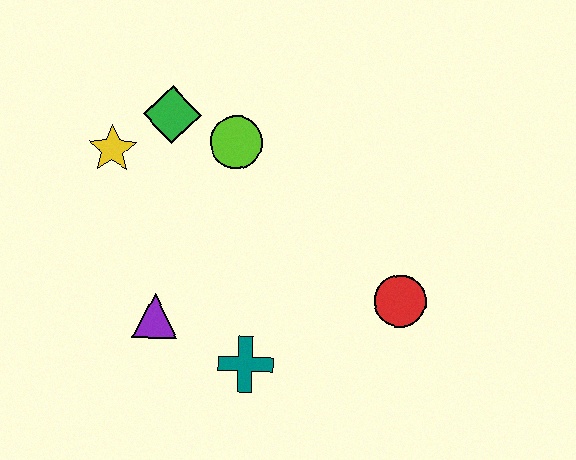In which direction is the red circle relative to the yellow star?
The red circle is to the right of the yellow star.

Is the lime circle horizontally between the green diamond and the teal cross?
Yes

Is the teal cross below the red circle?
Yes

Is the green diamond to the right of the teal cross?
No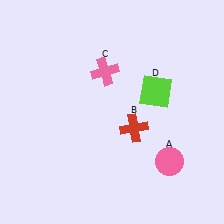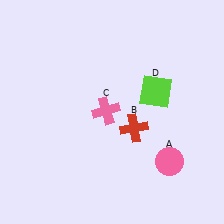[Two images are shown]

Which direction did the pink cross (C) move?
The pink cross (C) moved down.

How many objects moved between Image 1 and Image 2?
1 object moved between the two images.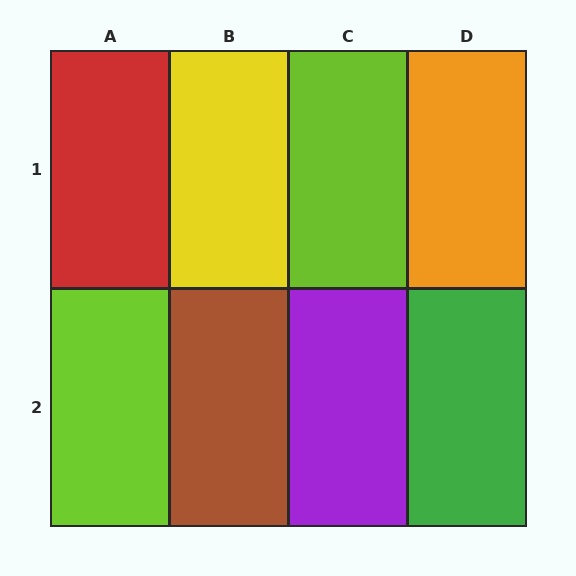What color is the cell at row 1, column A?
Red.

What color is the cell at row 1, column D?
Orange.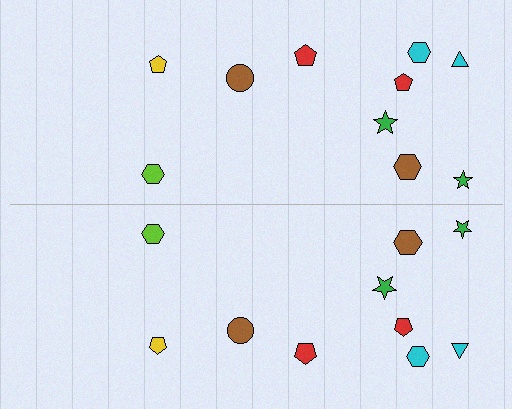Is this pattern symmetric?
Yes, this pattern has bilateral (reflection) symmetry.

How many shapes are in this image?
There are 20 shapes in this image.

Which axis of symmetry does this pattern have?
The pattern has a horizontal axis of symmetry running through the center of the image.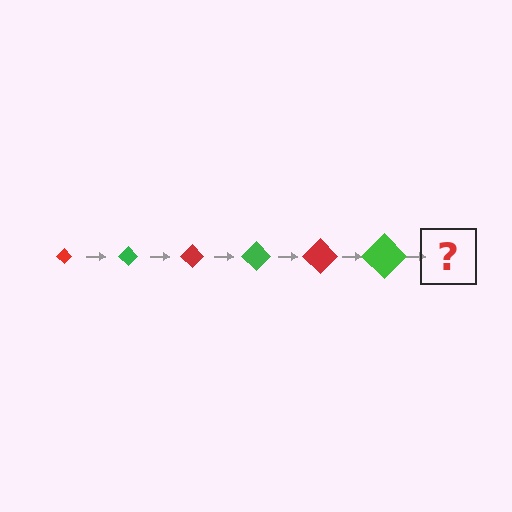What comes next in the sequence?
The next element should be a red diamond, larger than the previous one.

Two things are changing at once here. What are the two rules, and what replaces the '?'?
The two rules are that the diamond grows larger each step and the color cycles through red and green. The '?' should be a red diamond, larger than the previous one.